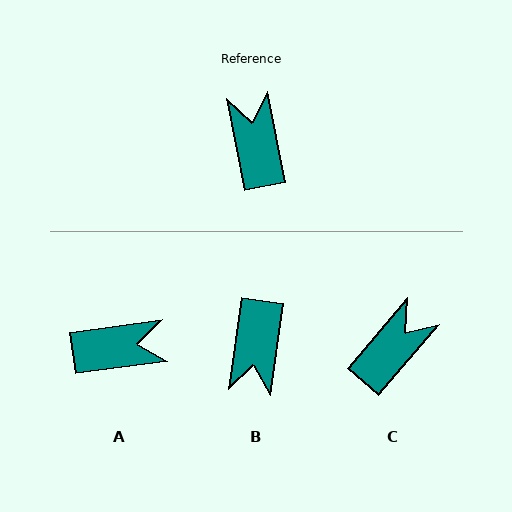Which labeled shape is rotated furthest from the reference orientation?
B, about 161 degrees away.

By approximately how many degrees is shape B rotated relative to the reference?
Approximately 161 degrees counter-clockwise.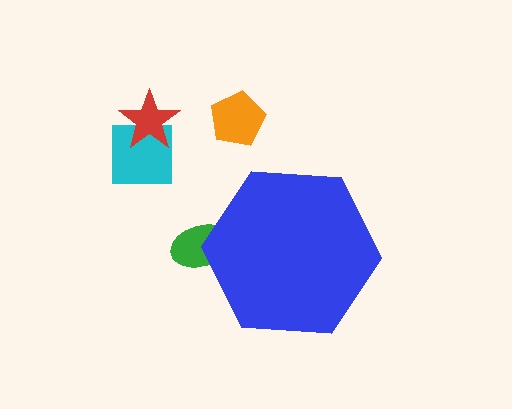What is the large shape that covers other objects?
A blue hexagon.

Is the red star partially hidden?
No, the red star is fully visible.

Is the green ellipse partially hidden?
Yes, the green ellipse is partially hidden behind the blue hexagon.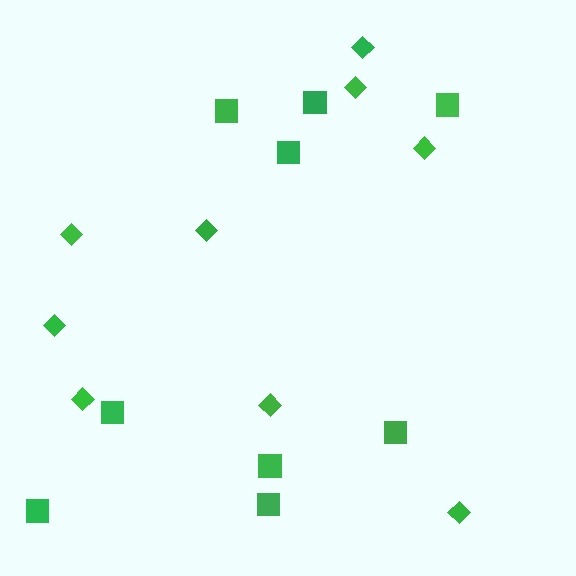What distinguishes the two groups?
There are 2 groups: one group of diamonds (9) and one group of squares (9).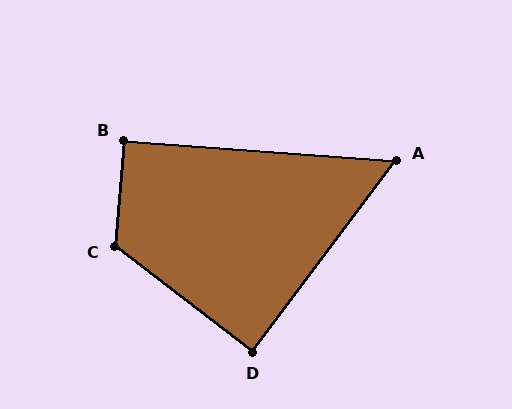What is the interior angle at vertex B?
Approximately 90 degrees (approximately right).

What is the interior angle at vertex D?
Approximately 90 degrees (approximately right).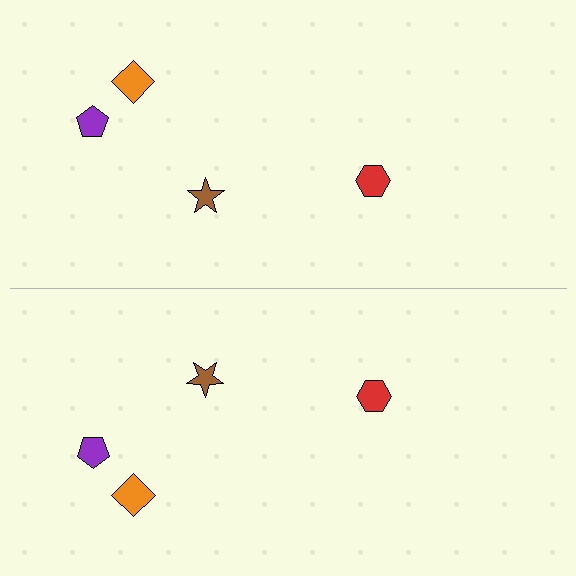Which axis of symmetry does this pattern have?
The pattern has a horizontal axis of symmetry running through the center of the image.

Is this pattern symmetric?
Yes, this pattern has bilateral (reflection) symmetry.